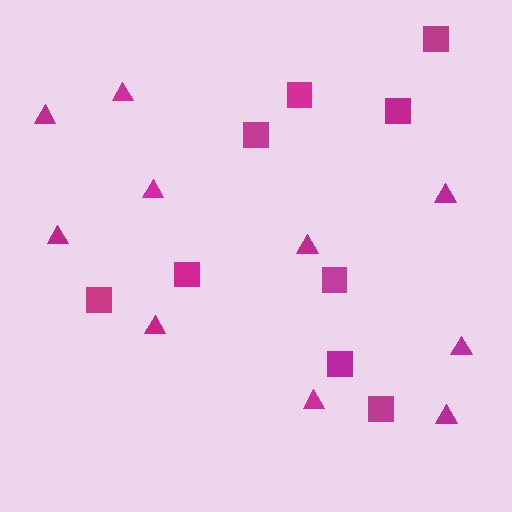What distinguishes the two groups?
There are 2 groups: one group of squares (9) and one group of triangles (10).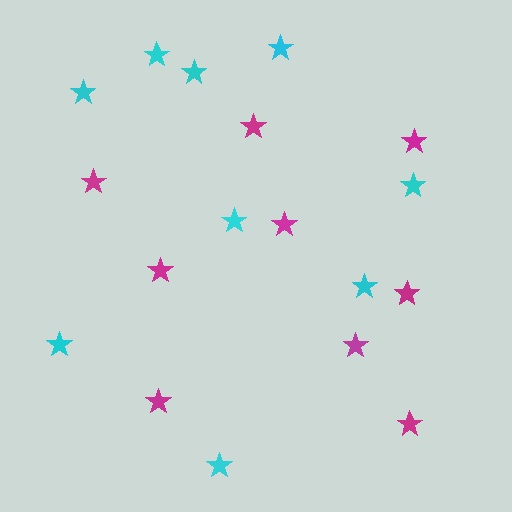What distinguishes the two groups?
There are 2 groups: one group of magenta stars (9) and one group of cyan stars (9).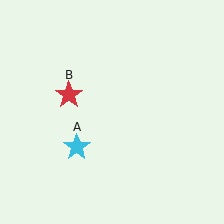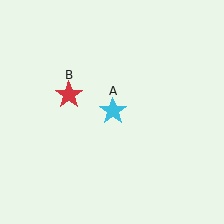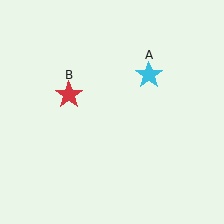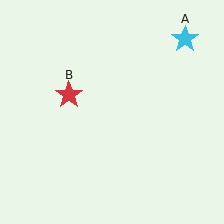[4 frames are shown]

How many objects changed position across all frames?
1 object changed position: cyan star (object A).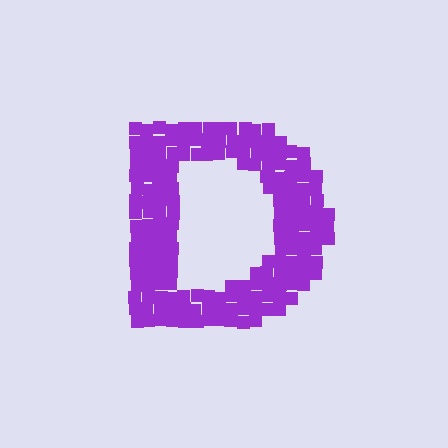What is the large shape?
The large shape is the letter D.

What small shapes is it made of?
It is made of small squares.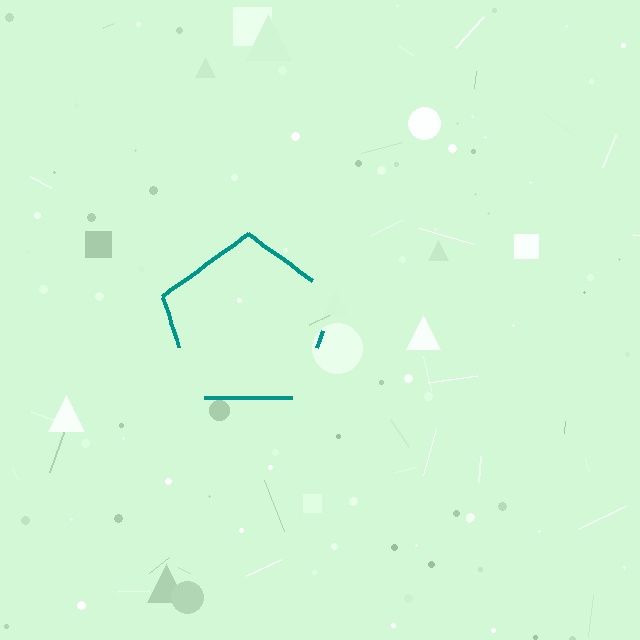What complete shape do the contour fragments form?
The contour fragments form a pentagon.